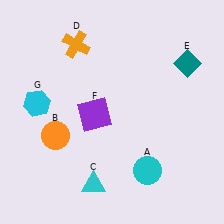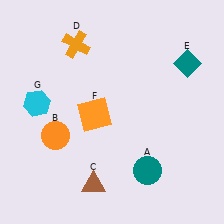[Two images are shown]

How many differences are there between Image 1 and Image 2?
There are 3 differences between the two images.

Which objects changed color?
A changed from cyan to teal. C changed from cyan to brown. F changed from purple to orange.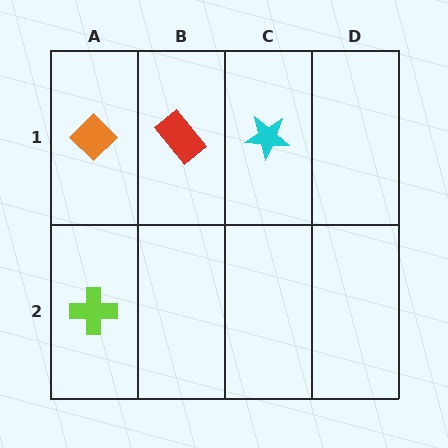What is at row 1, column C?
A cyan star.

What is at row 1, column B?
A red rectangle.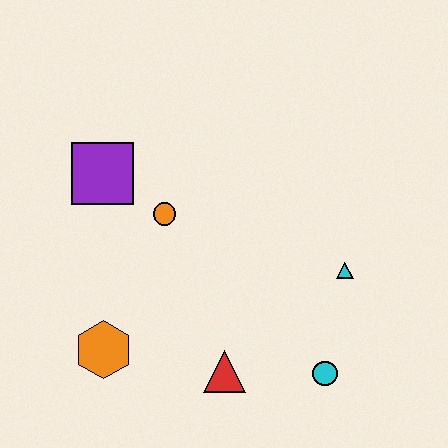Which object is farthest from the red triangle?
The purple square is farthest from the red triangle.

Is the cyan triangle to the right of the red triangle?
Yes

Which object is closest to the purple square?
The orange circle is closest to the purple square.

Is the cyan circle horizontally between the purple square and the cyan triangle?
Yes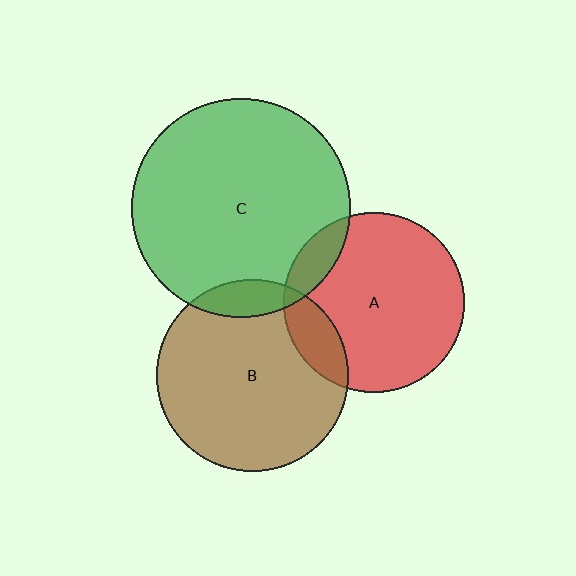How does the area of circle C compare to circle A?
Approximately 1.5 times.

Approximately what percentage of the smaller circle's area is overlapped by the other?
Approximately 15%.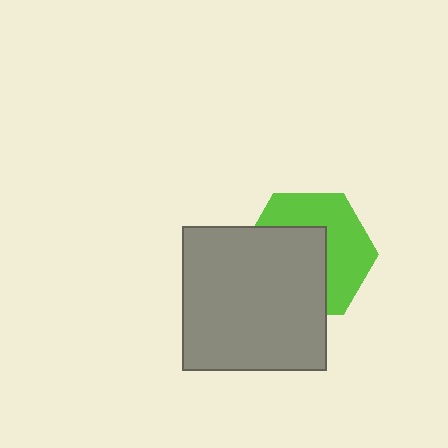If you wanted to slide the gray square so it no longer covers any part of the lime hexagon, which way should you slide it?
Slide it toward the lower-left — that is the most direct way to separate the two shapes.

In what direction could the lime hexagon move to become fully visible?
The lime hexagon could move toward the upper-right. That would shift it out from behind the gray square entirely.